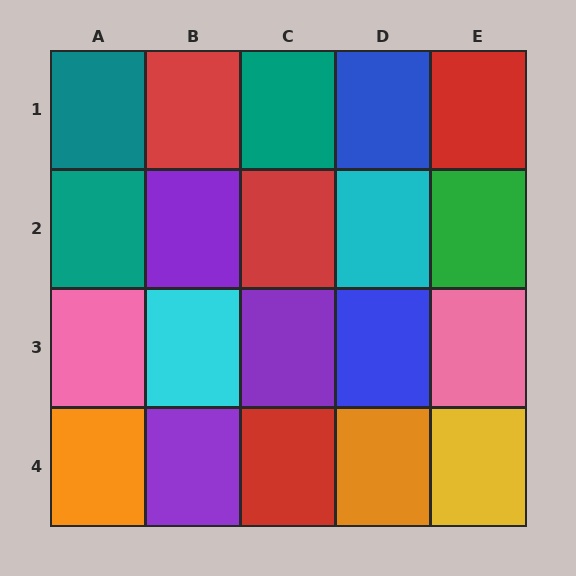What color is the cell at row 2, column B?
Purple.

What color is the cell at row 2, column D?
Cyan.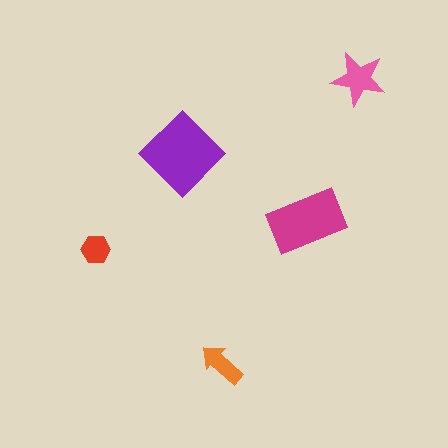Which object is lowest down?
The orange arrow is bottommost.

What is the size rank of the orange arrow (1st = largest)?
4th.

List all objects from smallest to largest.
The red hexagon, the orange arrow, the pink star, the magenta rectangle, the purple diamond.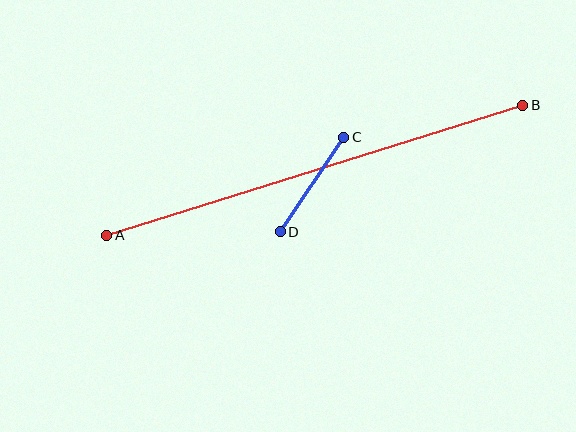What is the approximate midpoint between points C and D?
The midpoint is at approximately (312, 185) pixels.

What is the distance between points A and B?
The distance is approximately 436 pixels.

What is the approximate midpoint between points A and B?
The midpoint is at approximately (315, 170) pixels.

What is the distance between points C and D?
The distance is approximately 114 pixels.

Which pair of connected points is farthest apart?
Points A and B are farthest apart.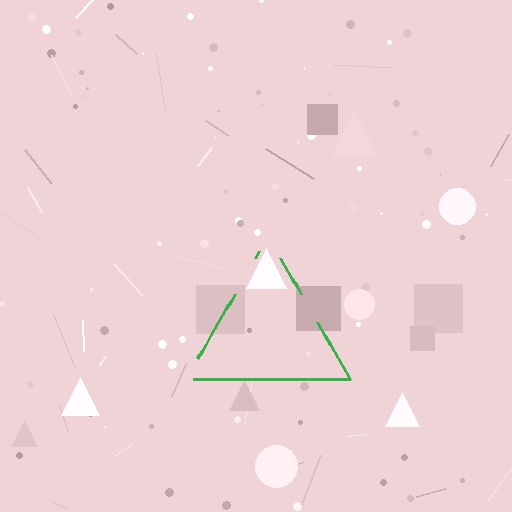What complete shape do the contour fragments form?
The contour fragments form a triangle.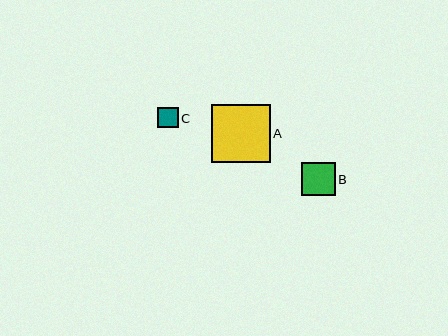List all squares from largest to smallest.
From largest to smallest: A, B, C.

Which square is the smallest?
Square C is the smallest with a size of approximately 21 pixels.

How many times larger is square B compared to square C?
Square B is approximately 1.6 times the size of square C.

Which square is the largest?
Square A is the largest with a size of approximately 58 pixels.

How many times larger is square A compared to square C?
Square A is approximately 2.8 times the size of square C.